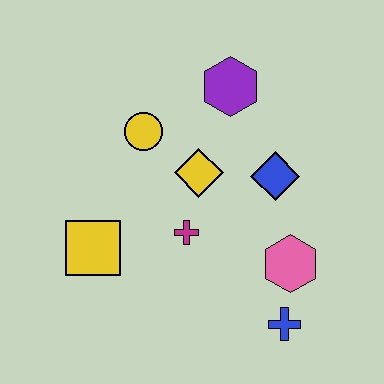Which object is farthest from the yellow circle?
The blue cross is farthest from the yellow circle.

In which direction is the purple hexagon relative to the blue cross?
The purple hexagon is above the blue cross.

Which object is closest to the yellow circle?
The yellow diamond is closest to the yellow circle.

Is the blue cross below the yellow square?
Yes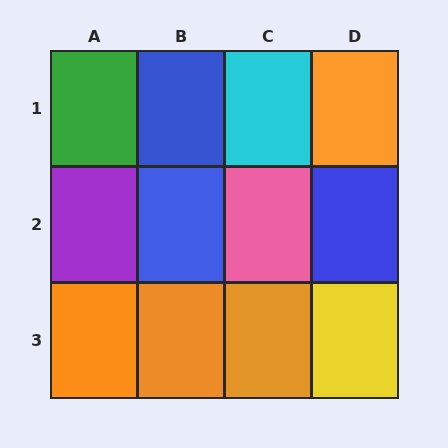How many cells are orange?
4 cells are orange.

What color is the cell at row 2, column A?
Purple.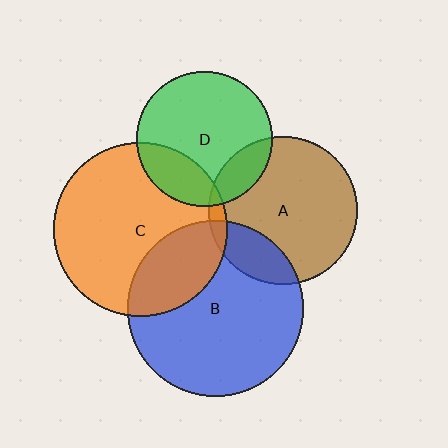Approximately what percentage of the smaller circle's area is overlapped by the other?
Approximately 20%.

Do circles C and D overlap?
Yes.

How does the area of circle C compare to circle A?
Approximately 1.4 times.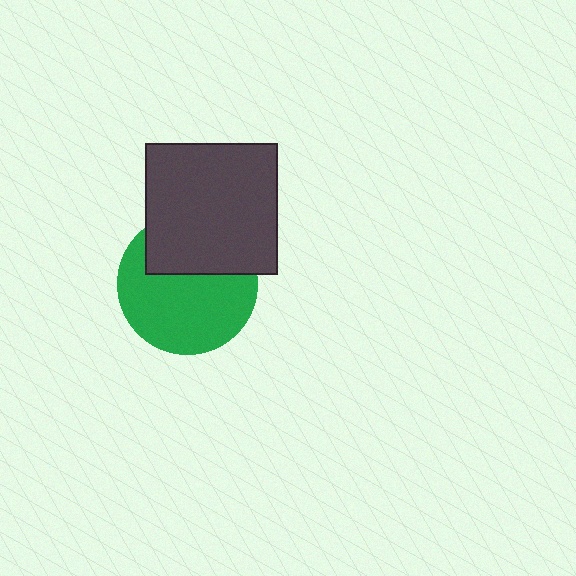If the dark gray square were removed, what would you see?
You would see the complete green circle.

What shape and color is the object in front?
The object in front is a dark gray square.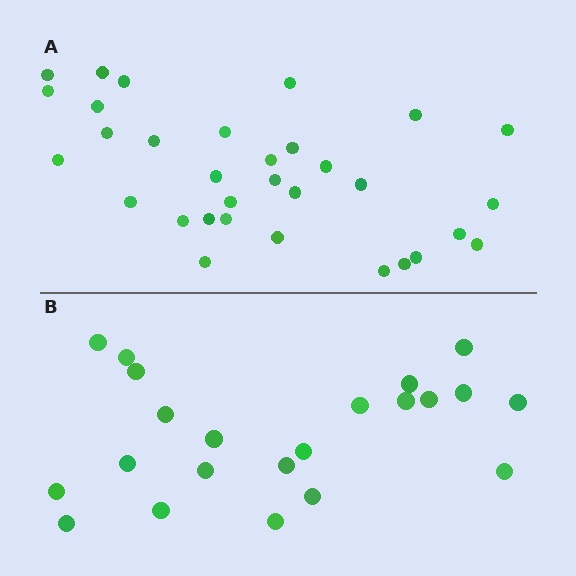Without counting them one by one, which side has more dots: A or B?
Region A (the top region) has more dots.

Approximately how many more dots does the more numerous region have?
Region A has roughly 10 or so more dots than region B.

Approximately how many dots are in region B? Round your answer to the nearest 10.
About 20 dots. (The exact count is 22, which rounds to 20.)